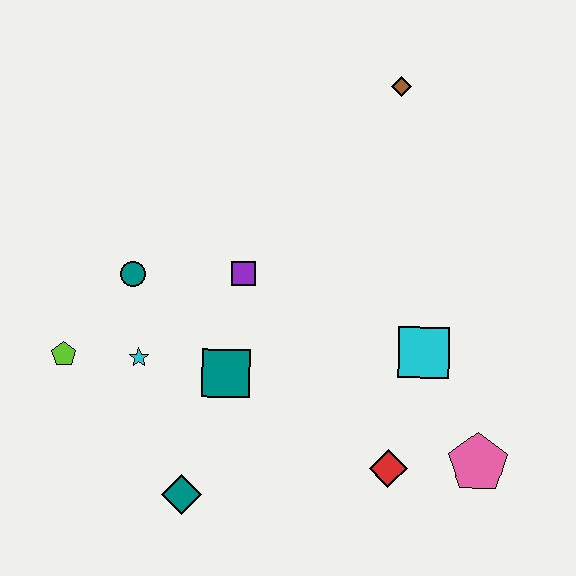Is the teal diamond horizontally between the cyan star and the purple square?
Yes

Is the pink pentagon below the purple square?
Yes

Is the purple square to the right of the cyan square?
No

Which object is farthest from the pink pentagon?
The lime pentagon is farthest from the pink pentagon.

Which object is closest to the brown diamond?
The purple square is closest to the brown diamond.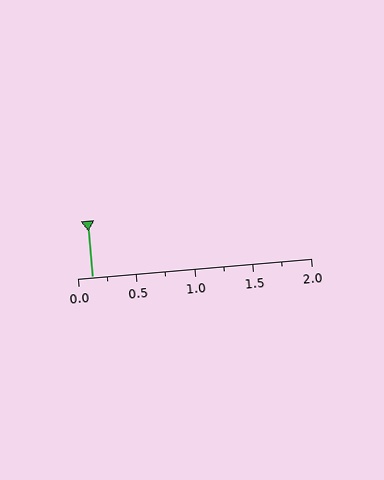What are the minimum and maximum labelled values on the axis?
The axis runs from 0.0 to 2.0.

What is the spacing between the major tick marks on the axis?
The major ticks are spaced 0.5 apart.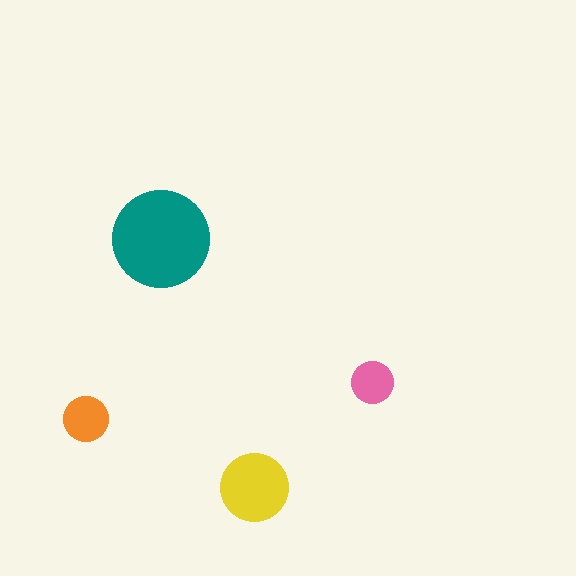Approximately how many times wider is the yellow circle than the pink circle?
About 1.5 times wider.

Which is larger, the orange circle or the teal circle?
The teal one.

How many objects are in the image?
There are 4 objects in the image.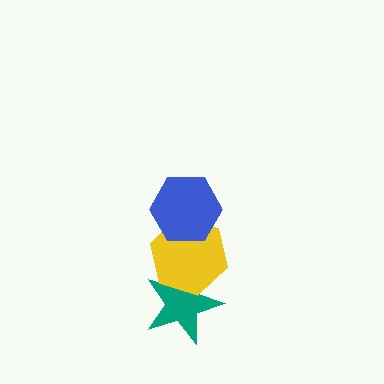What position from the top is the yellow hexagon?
The yellow hexagon is 2nd from the top.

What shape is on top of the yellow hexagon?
The blue hexagon is on top of the yellow hexagon.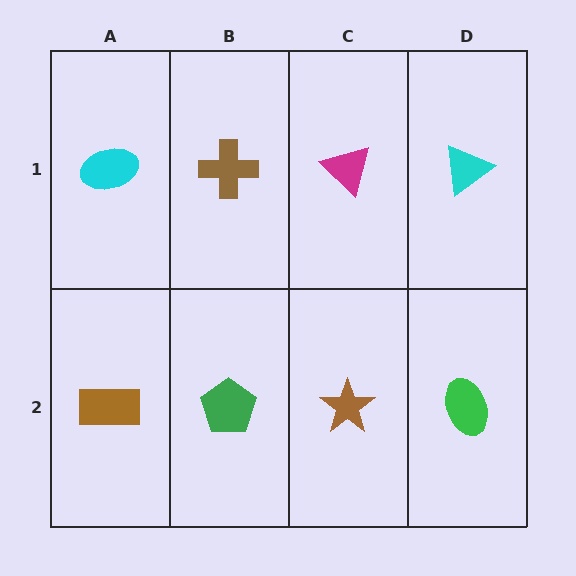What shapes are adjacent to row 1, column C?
A brown star (row 2, column C), a brown cross (row 1, column B), a cyan triangle (row 1, column D).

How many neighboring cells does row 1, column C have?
3.